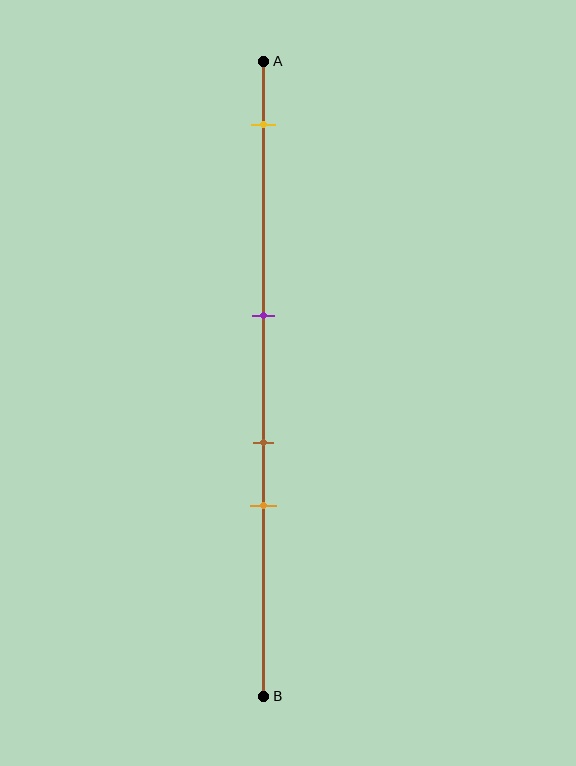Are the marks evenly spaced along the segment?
No, the marks are not evenly spaced.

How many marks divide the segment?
There are 4 marks dividing the segment.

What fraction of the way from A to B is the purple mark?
The purple mark is approximately 40% (0.4) of the way from A to B.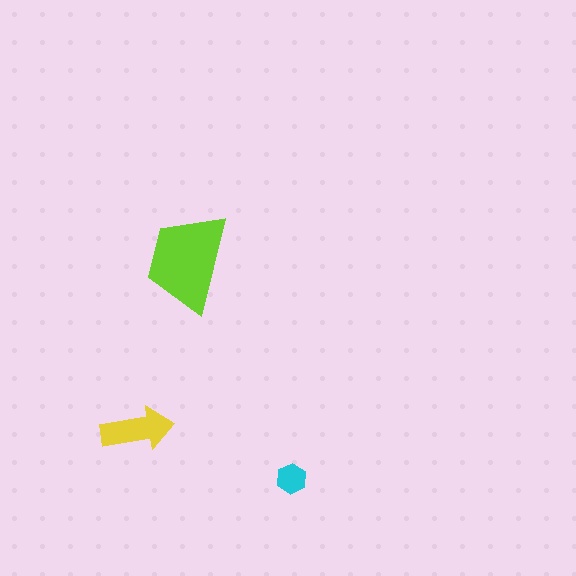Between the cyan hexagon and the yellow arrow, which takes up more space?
The yellow arrow.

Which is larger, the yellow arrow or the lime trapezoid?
The lime trapezoid.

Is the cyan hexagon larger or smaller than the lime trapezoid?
Smaller.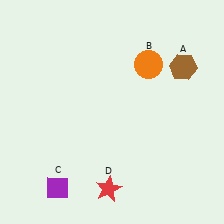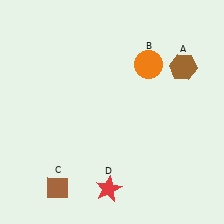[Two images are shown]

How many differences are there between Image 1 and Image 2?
There is 1 difference between the two images.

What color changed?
The diamond (C) changed from purple in Image 1 to brown in Image 2.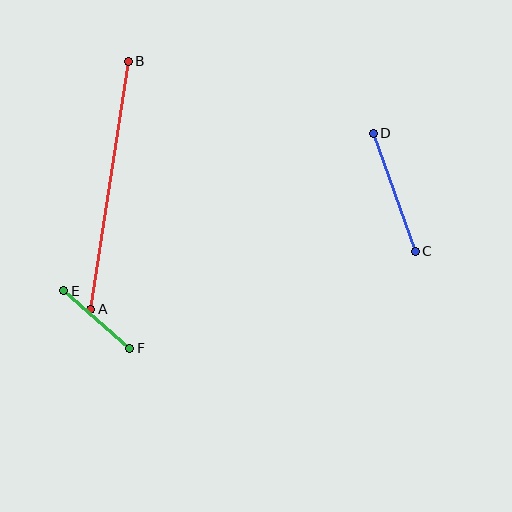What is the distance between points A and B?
The distance is approximately 251 pixels.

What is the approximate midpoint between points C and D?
The midpoint is at approximately (394, 192) pixels.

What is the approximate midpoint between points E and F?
The midpoint is at approximately (97, 319) pixels.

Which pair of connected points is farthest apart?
Points A and B are farthest apart.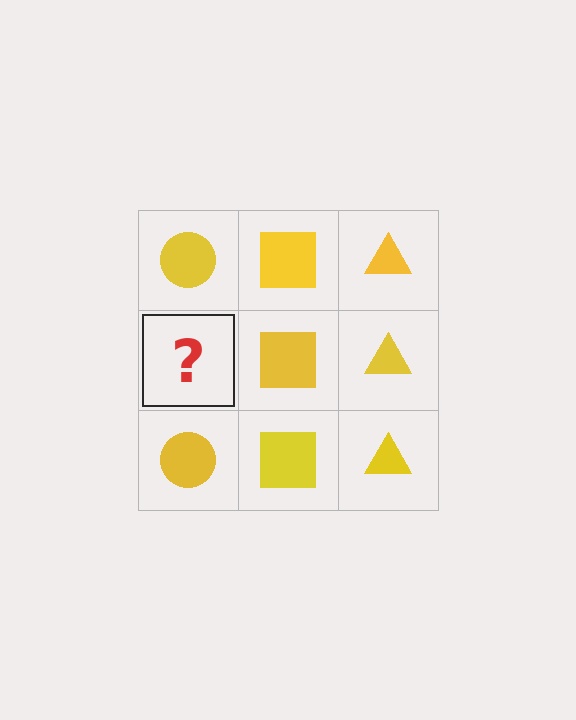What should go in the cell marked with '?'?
The missing cell should contain a yellow circle.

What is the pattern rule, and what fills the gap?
The rule is that each column has a consistent shape. The gap should be filled with a yellow circle.